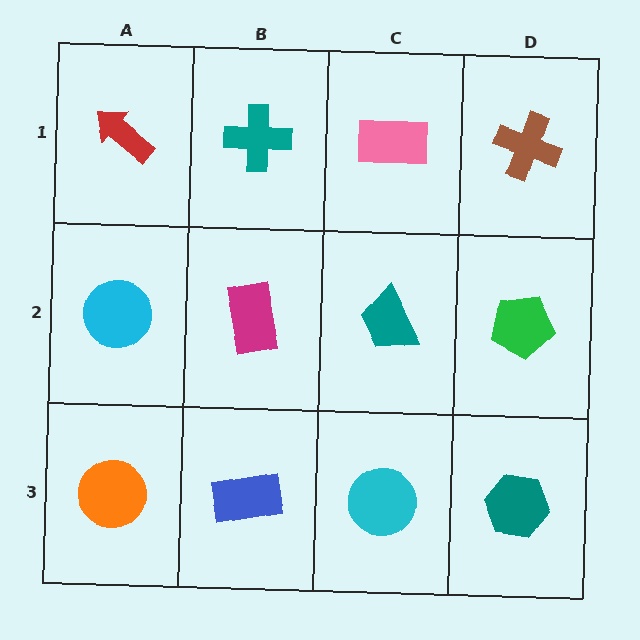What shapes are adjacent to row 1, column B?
A magenta rectangle (row 2, column B), a red arrow (row 1, column A), a pink rectangle (row 1, column C).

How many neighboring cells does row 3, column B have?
3.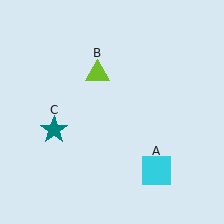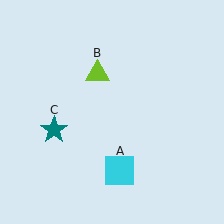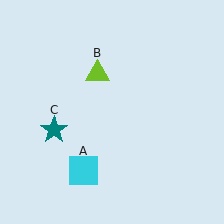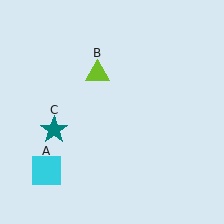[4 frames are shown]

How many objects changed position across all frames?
1 object changed position: cyan square (object A).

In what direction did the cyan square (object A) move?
The cyan square (object A) moved left.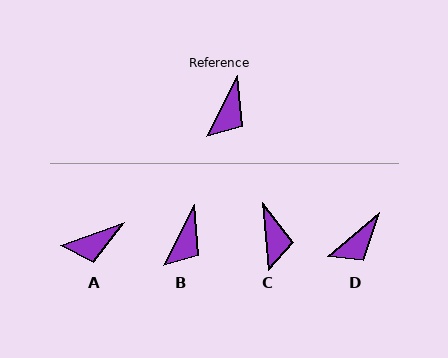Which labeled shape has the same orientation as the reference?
B.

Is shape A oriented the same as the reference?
No, it is off by about 44 degrees.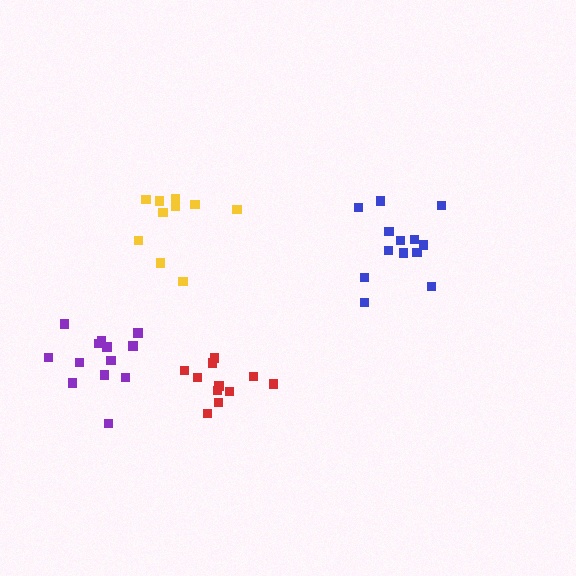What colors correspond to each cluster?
The clusters are colored: blue, yellow, red, purple.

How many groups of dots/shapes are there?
There are 4 groups.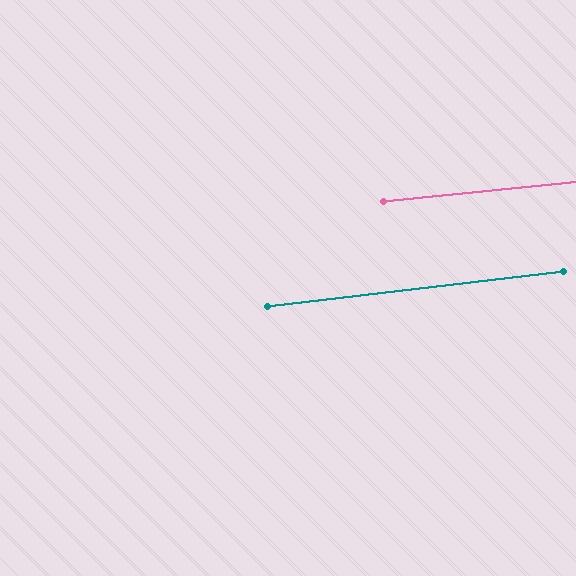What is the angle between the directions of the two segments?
Approximately 1 degree.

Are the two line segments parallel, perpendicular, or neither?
Parallel — their directions differ by only 0.7°.